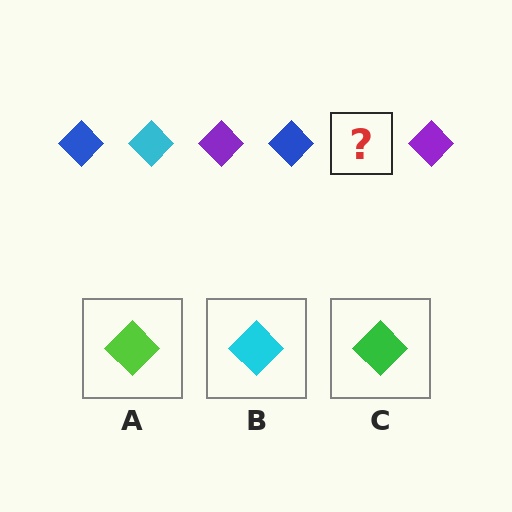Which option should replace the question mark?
Option B.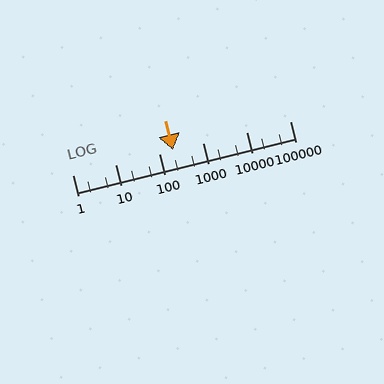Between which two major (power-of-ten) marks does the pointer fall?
The pointer is between 100 and 1000.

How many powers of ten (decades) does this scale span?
The scale spans 5 decades, from 1 to 100000.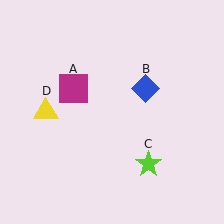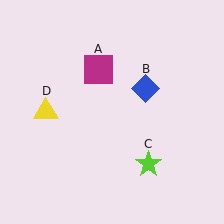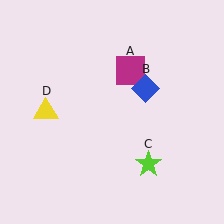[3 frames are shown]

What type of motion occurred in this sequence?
The magenta square (object A) rotated clockwise around the center of the scene.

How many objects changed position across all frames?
1 object changed position: magenta square (object A).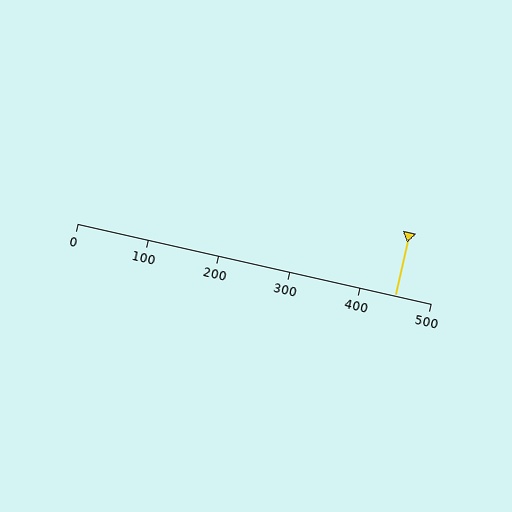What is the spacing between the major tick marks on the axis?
The major ticks are spaced 100 apart.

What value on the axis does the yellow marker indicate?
The marker indicates approximately 450.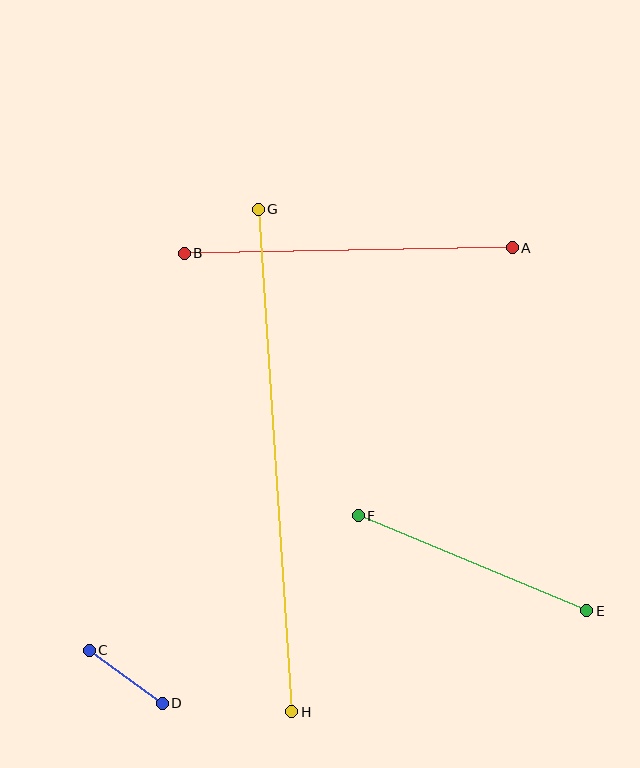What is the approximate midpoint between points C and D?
The midpoint is at approximately (126, 677) pixels.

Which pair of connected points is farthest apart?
Points G and H are farthest apart.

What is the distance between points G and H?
The distance is approximately 504 pixels.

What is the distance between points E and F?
The distance is approximately 248 pixels.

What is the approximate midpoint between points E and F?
The midpoint is at approximately (472, 563) pixels.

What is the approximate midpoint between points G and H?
The midpoint is at approximately (275, 461) pixels.